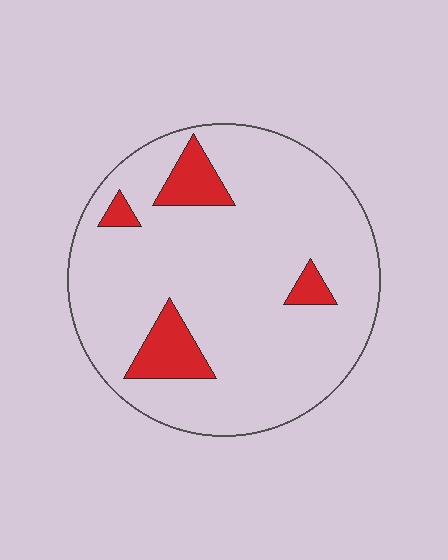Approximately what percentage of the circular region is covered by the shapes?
Approximately 10%.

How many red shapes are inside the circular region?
4.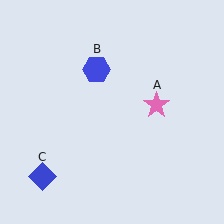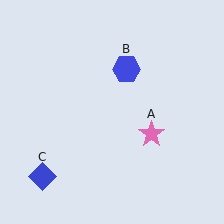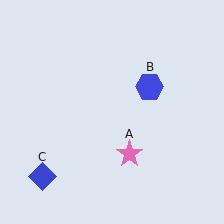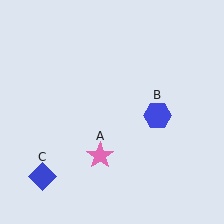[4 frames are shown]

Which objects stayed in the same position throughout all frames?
Blue diamond (object C) remained stationary.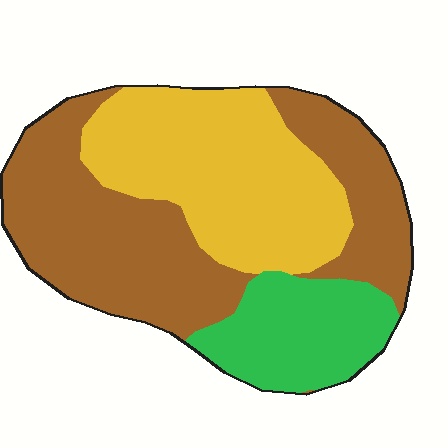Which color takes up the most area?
Brown, at roughly 45%.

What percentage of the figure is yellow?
Yellow covers 36% of the figure.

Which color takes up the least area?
Green, at roughly 20%.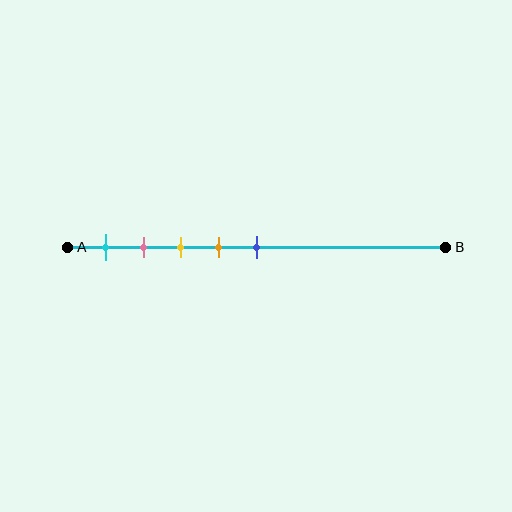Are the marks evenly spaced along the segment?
Yes, the marks are approximately evenly spaced.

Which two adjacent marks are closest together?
The pink and yellow marks are the closest adjacent pair.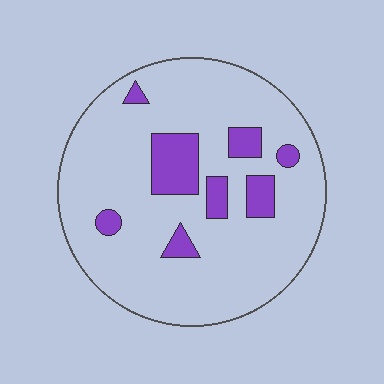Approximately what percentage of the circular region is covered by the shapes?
Approximately 15%.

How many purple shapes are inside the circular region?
8.